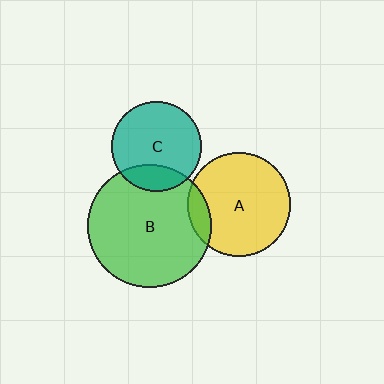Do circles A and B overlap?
Yes.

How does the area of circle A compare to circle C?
Approximately 1.3 times.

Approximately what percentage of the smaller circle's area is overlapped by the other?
Approximately 10%.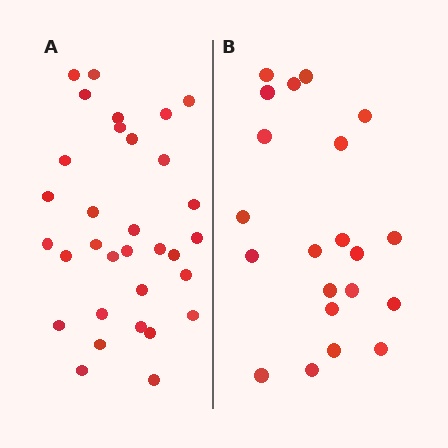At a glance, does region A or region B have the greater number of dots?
Region A (the left region) has more dots.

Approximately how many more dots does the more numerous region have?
Region A has roughly 12 or so more dots than region B.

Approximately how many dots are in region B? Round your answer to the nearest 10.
About 20 dots. (The exact count is 21, which rounds to 20.)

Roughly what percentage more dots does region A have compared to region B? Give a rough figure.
About 50% more.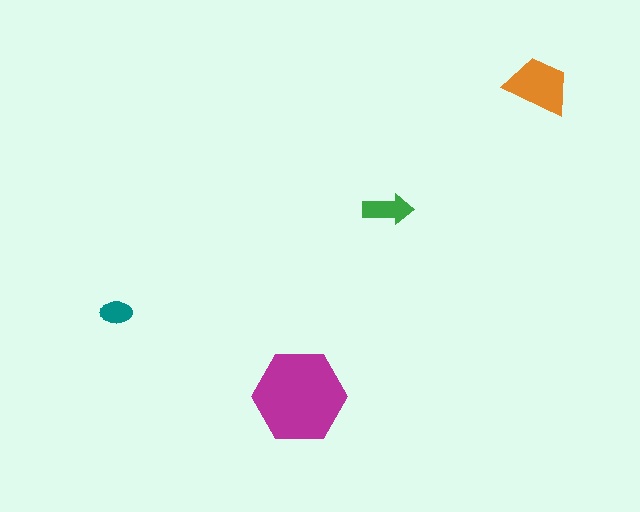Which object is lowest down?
The magenta hexagon is bottommost.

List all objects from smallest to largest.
The teal ellipse, the green arrow, the orange trapezoid, the magenta hexagon.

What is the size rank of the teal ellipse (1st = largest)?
4th.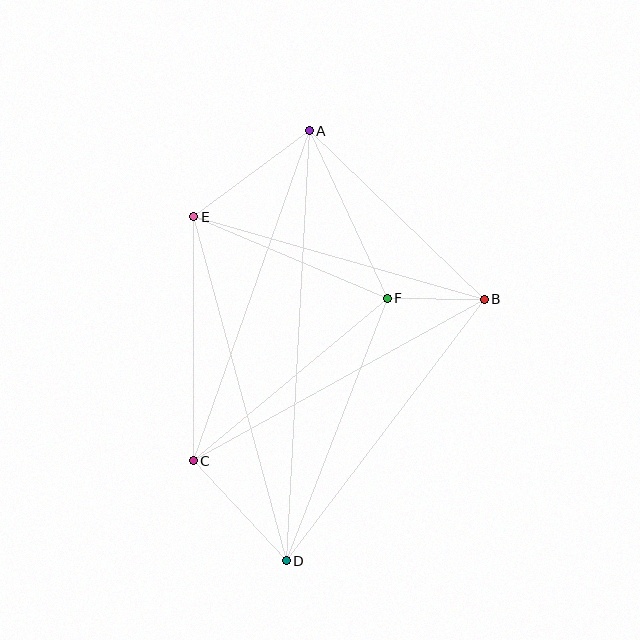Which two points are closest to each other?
Points B and F are closest to each other.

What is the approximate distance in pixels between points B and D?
The distance between B and D is approximately 328 pixels.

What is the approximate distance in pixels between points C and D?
The distance between C and D is approximately 136 pixels.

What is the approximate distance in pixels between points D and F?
The distance between D and F is approximately 281 pixels.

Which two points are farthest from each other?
Points A and D are farthest from each other.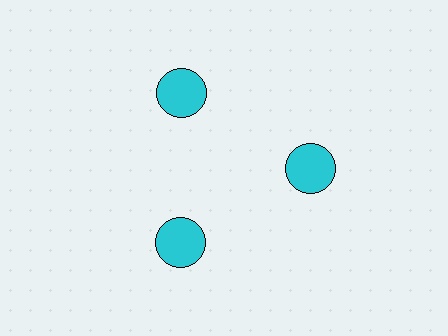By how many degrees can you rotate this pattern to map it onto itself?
The pattern maps onto itself every 120 degrees of rotation.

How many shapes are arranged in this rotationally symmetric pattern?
There are 3 shapes, arranged in 3 groups of 1.